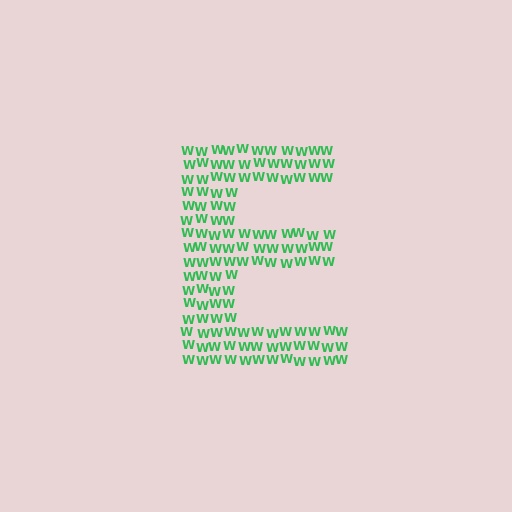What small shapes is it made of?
It is made of small letter W's.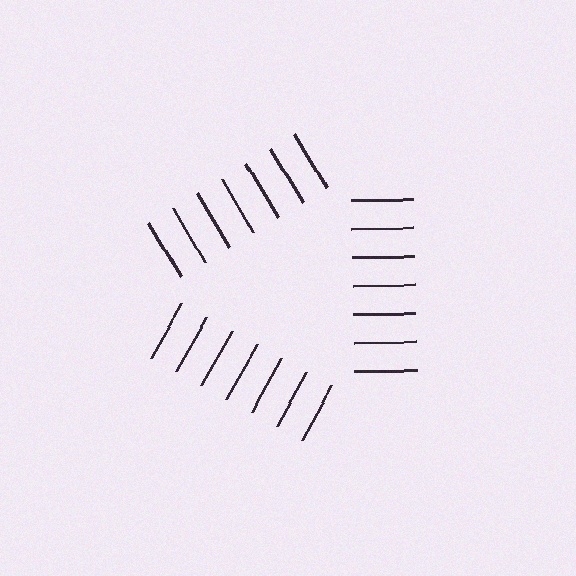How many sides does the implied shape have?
3 sides — the line-ends trace a triangle.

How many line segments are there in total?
21 — 7 along each of the 3 edges.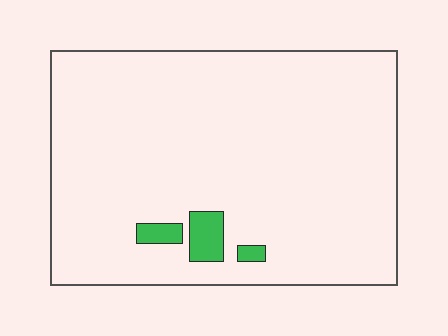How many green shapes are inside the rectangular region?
3.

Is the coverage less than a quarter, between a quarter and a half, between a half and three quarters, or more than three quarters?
Less than a quarter.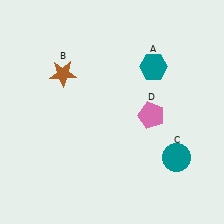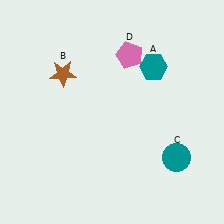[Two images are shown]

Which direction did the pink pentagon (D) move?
The pink pentagon (D) moved up.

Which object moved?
The pink pentagon (D) moved up.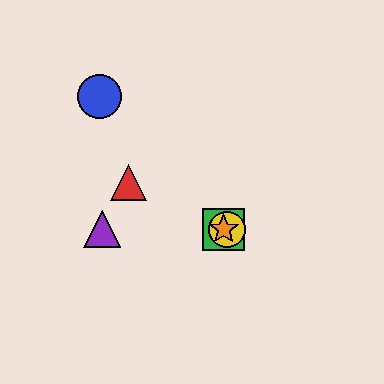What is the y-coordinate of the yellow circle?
The yellow circle is at y≈229.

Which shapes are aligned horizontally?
The green square, the yellow circle, the purple triangle, the orange star are aligned horizontally.